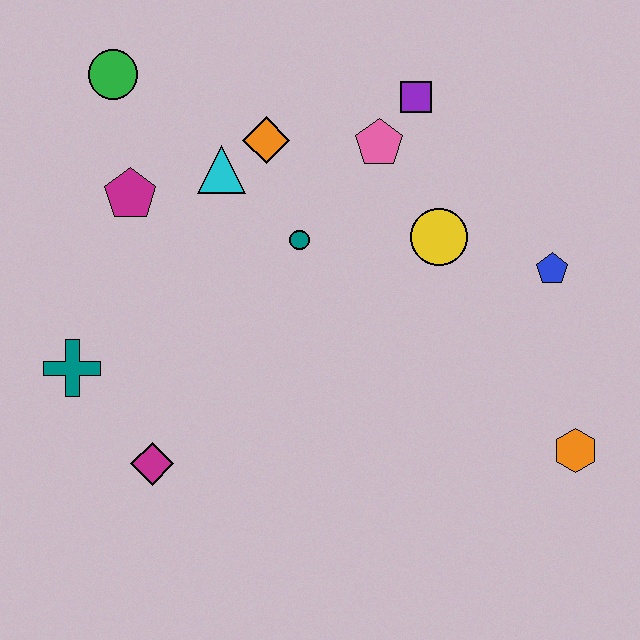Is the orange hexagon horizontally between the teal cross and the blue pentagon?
No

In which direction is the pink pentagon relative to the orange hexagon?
The pink pentagon is above the orange hexagon.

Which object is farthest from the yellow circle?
The teal cross is farthest from the yellow circle.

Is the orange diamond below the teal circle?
No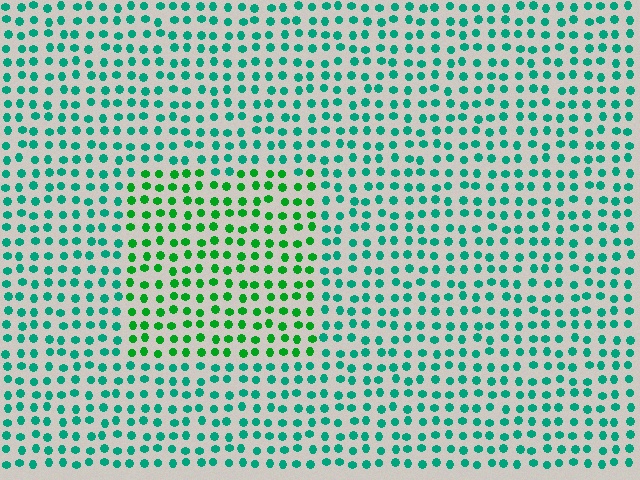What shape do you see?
I see a rectangle.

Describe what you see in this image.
The image is filled with small teal elements in a uniform arrangement. A rectangle-shaped region is visible where the elements are tinted to a slightly different hue, forming a subtle color boundary.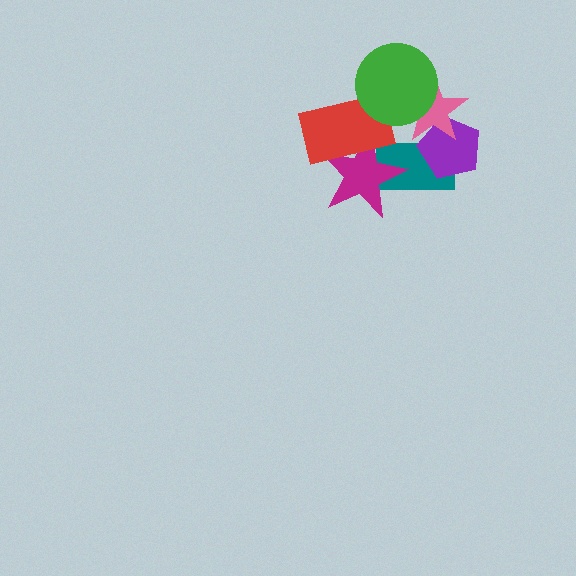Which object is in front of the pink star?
The green circle is in front of the pink star.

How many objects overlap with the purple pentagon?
2 objects overlap with the purple pentagon.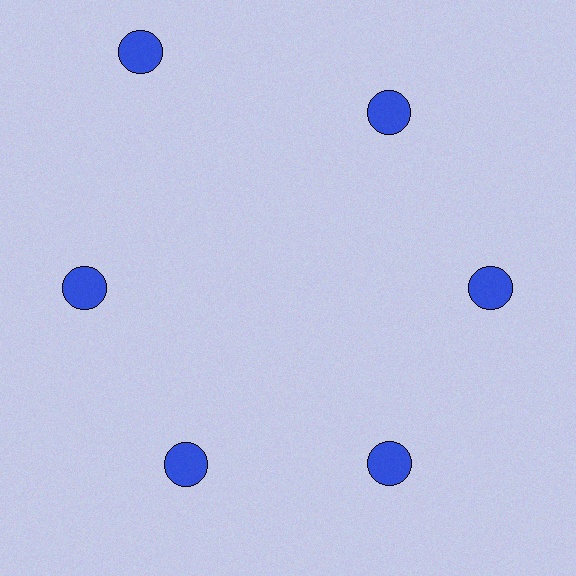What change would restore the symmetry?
The symmetry would be restored by moving it inward, back onto the ring so that all 6 circles sit at equal angles and equal distance from the center.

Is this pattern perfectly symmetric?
No. The 6 blue circles are arranged in a ring, but one element near the 11 o'clock position is pushed outward from the center, breaking the 6-fold rotational symmetry.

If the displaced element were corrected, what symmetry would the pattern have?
It would have 6-fold rotational symmetry — the pattern would map onto itself every 60 degrees.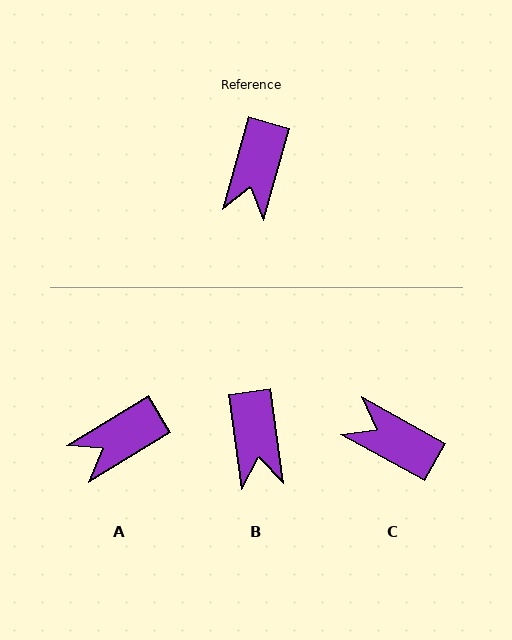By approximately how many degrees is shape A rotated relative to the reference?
Approximately 43 degrees clockwise.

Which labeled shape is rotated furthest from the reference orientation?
C, about 103 degrees away.